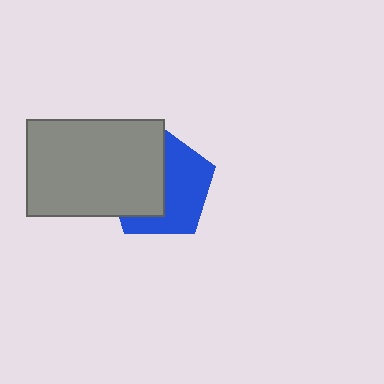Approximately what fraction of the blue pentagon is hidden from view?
Roughly 49% of the blue pentagon is hidden behind the gray rectangle.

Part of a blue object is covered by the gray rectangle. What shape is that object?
It is a pentagon.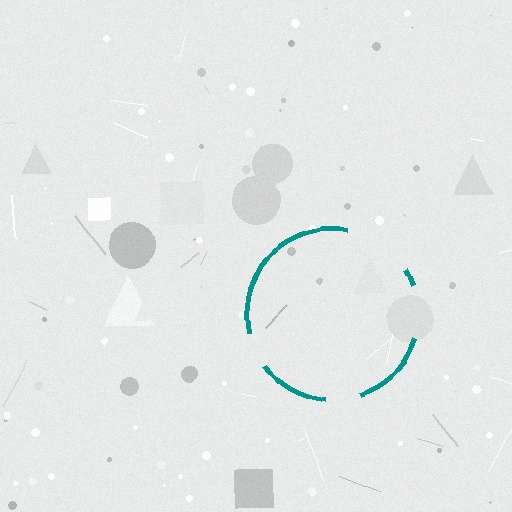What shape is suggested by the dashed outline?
The dashed outline suggests a circle.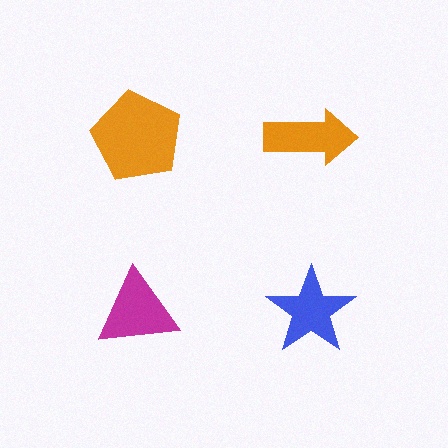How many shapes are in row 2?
2 shapes.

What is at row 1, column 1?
An orange pentagon.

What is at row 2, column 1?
A magenta triangle.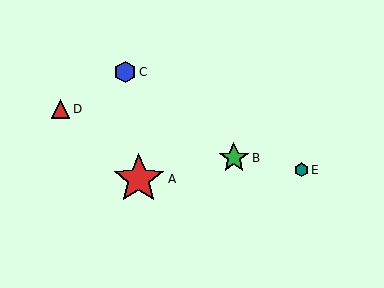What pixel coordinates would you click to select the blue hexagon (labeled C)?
Click at (125, 72) to select the blue hexagon C.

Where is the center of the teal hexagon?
The center of the teal hexagon is at (301, 170).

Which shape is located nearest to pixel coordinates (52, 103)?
The red triangle (labeled D) at (61, 109) is nearest to that location.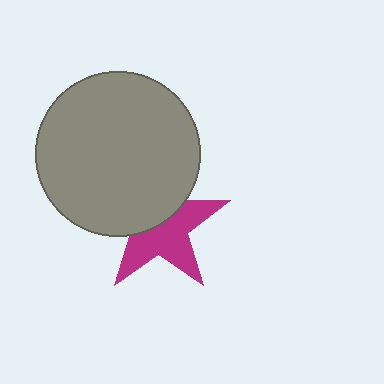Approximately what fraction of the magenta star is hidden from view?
Roughly 45% of the magenta star is hidden behind the gray circle.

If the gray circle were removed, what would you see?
You would see the complete magenta star.